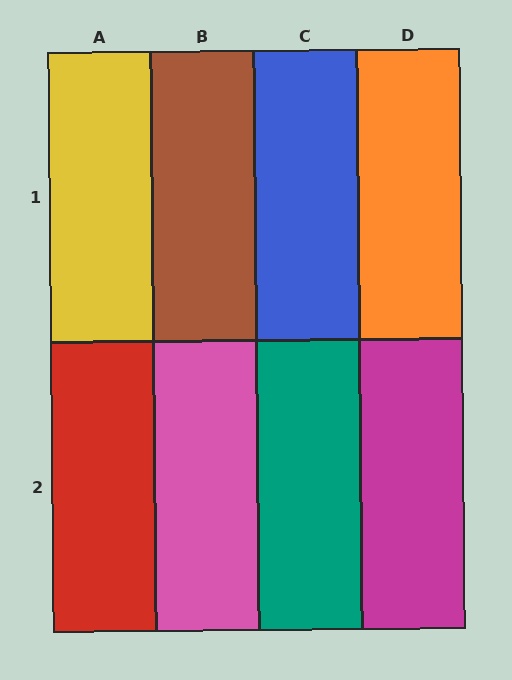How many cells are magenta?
1 cell is magenta.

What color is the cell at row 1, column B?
Brown.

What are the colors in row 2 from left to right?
Red, pink, teal, magenta.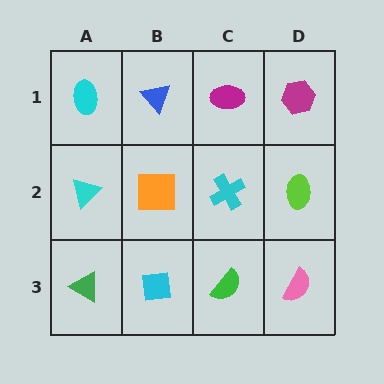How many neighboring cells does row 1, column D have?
2.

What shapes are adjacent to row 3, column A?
A cyan triangle (row 2, column A), a cyan square (row 3, column B).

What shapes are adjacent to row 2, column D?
A magenta hexagon (row 1, column D), a pink semicircle (row 3, column D), a cyan cross (row 2, column C).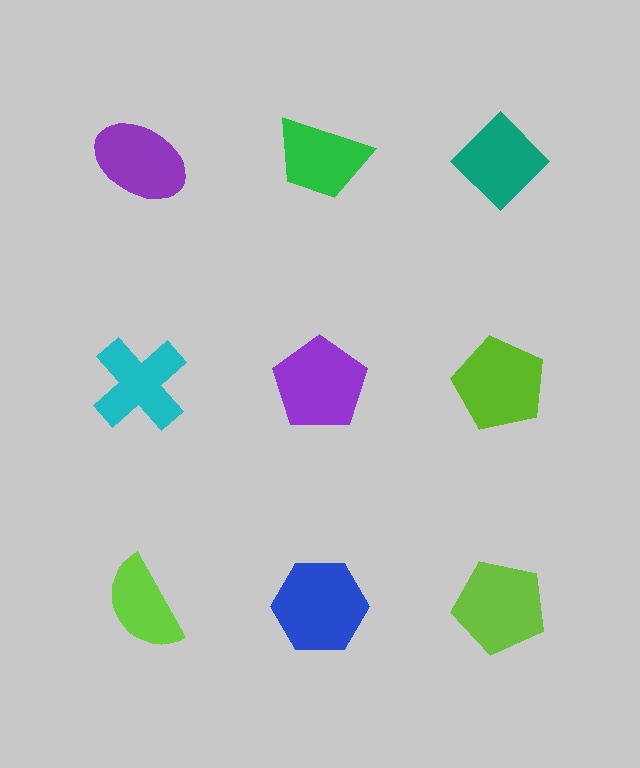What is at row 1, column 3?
A teal diamond.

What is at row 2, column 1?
A cyan cross.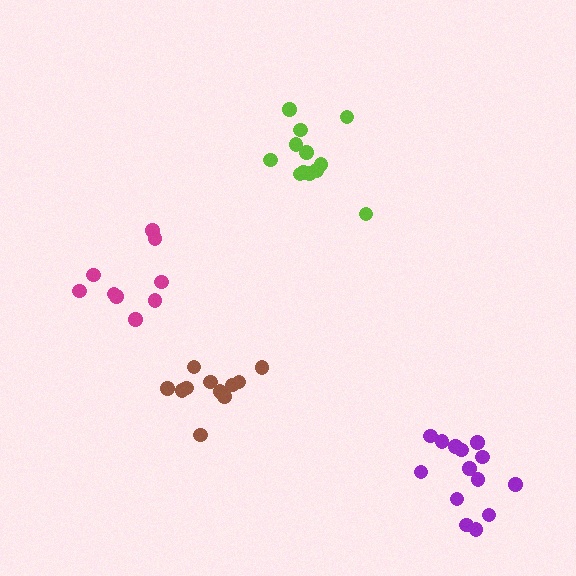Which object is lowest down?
The purple cluster is bottommost.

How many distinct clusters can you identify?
There are 4 distinct clusters.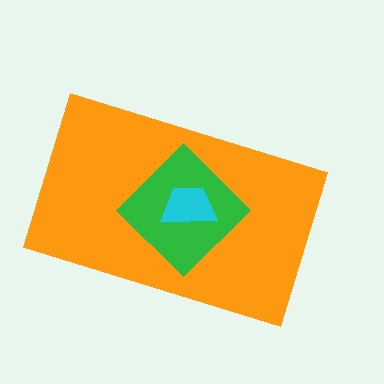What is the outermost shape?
The orange rectangle.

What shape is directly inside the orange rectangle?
The green diamond.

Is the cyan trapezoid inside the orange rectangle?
Yes.